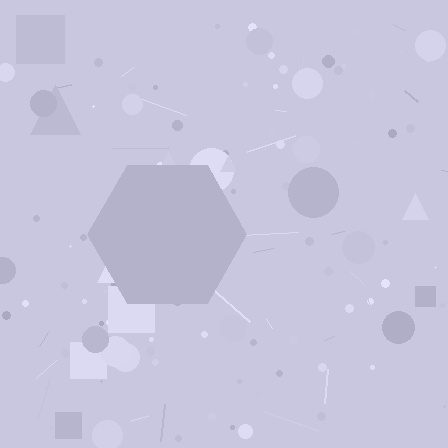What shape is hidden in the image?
A hexagon is hidden in the image.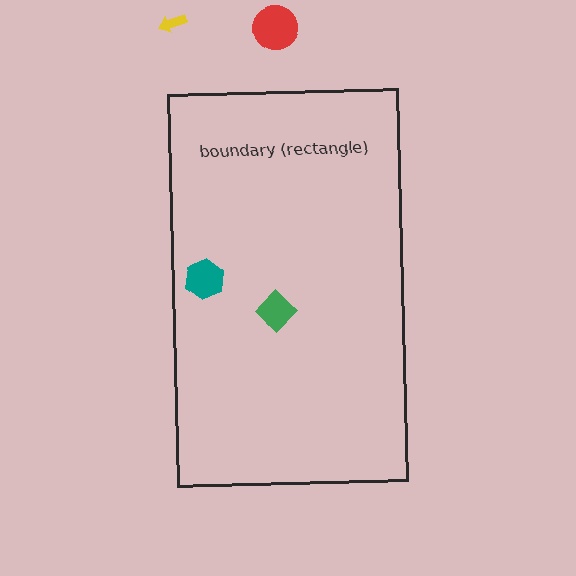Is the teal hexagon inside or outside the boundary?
Inside.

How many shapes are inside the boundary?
2 inside, 2 outside.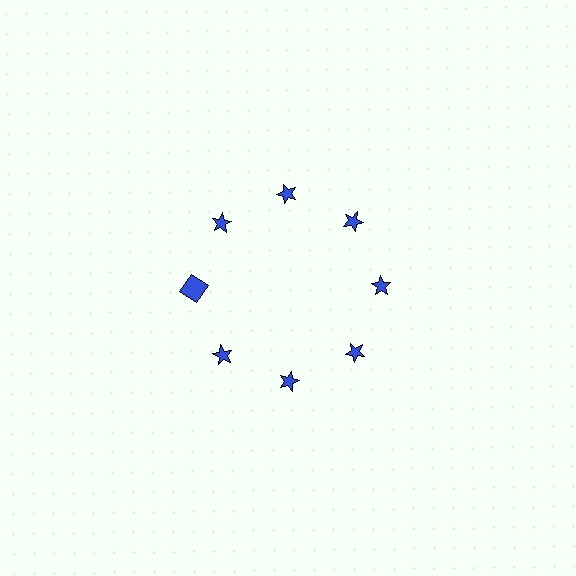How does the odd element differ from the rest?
It has a different shape: square instead of star.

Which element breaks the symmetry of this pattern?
The blue square at roughly the 9 o'clock position breaks the symmetry. All other shapes are blue stars.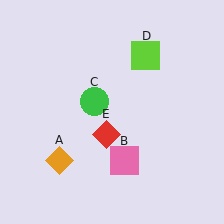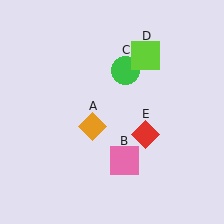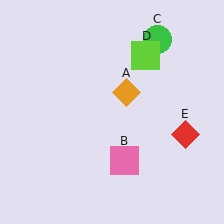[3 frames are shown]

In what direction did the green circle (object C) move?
The green circle (object C) moved up and to the right.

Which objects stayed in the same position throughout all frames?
Pink square (object B) and lime square (object D) remained stationary.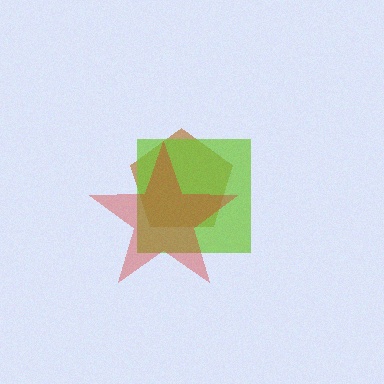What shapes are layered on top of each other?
The layered shapes are: a brown pentagon, a lime square, a red star.